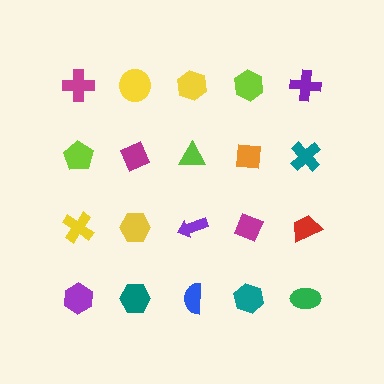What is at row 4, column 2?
A teal hexagon.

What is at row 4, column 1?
A purple hexagon.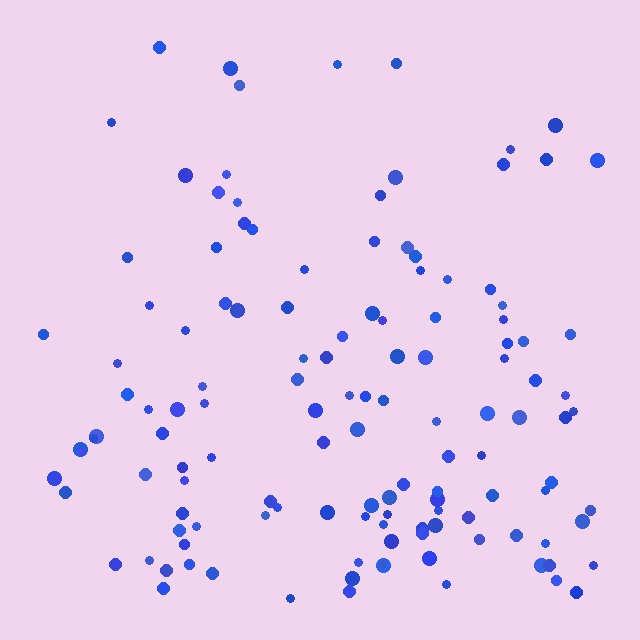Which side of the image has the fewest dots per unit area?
The top.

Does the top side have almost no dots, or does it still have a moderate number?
Still a moderate number, just noticeably fewer than the bottom.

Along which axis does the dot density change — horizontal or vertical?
Vertical.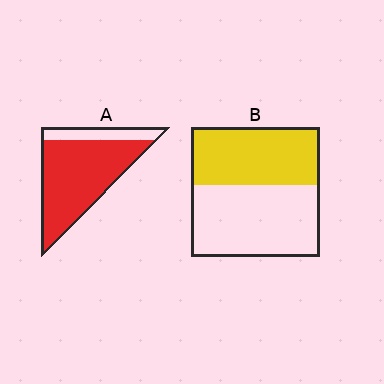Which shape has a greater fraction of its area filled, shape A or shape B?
Shape A.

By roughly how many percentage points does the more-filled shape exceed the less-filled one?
By roughly 35 percentage points (A over B).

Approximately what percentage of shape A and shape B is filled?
A is approximately 80% and B is approximately 45%.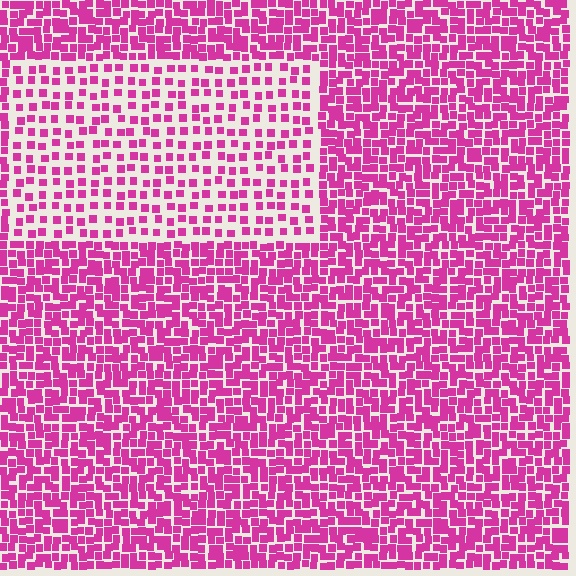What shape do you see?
I see a rectangle.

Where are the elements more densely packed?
The elements are more densely packed outside the rectangle boundary.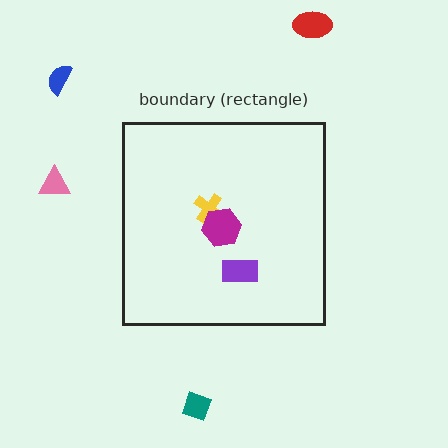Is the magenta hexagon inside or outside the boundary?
Inside.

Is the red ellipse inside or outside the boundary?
Outside.